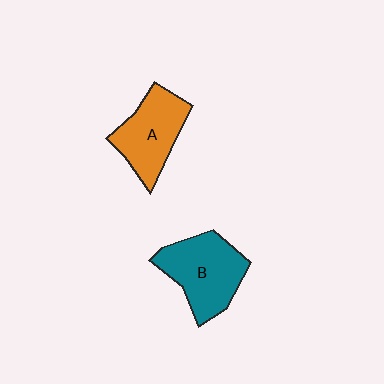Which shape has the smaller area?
Shape A (orange).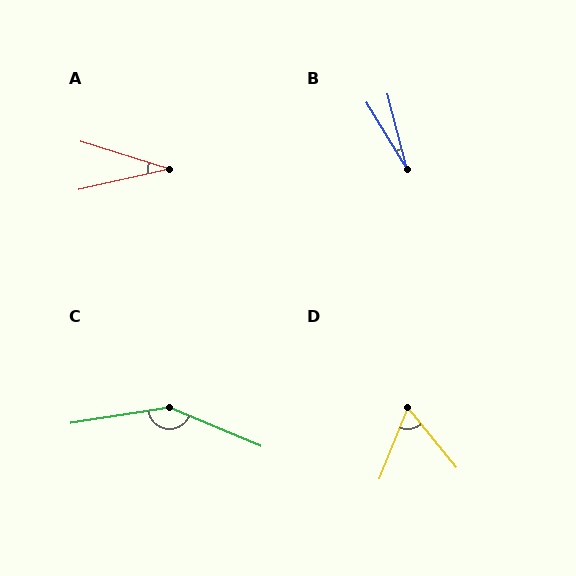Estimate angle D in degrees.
Approximately 60 degrees.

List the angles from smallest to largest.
B (17°), A (30°), D (60°), C (149°).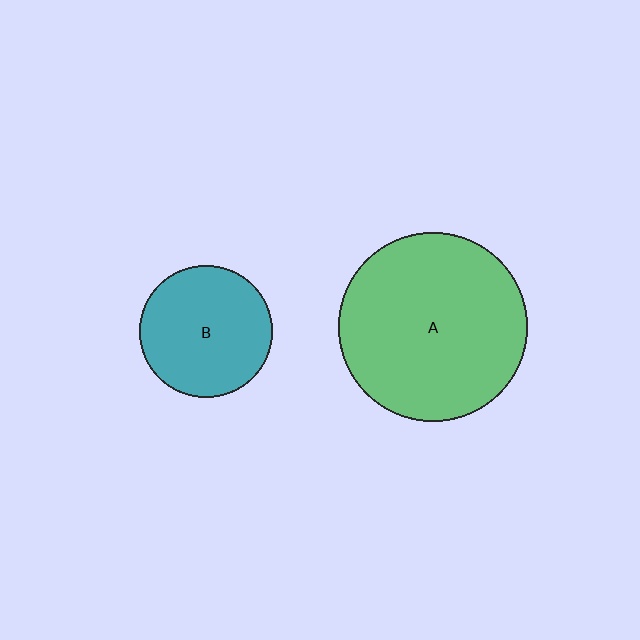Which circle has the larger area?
Circle A (green).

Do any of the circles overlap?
No, none of the circles overlap.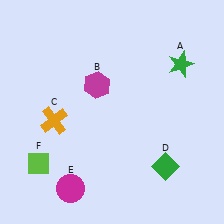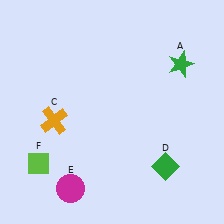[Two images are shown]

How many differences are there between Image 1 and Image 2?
There is 1 difference between the two images.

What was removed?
The magenta hexagon (B) was removed in Image 2.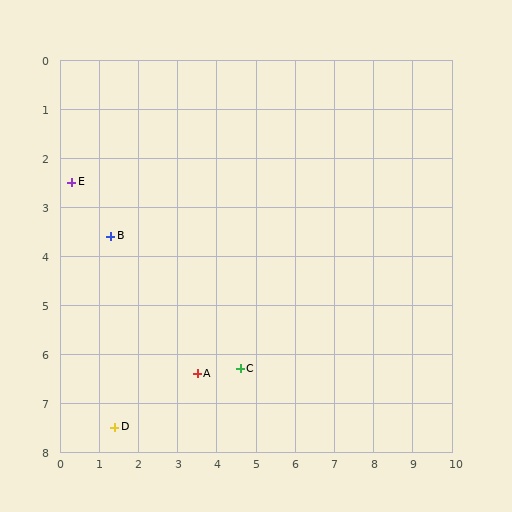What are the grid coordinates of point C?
Point C is at approximately (4.6, 6.3).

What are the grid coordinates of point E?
Point E is at approximately (0.3, 2.5).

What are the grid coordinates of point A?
Point A is at approximately (3.5, 6.4).